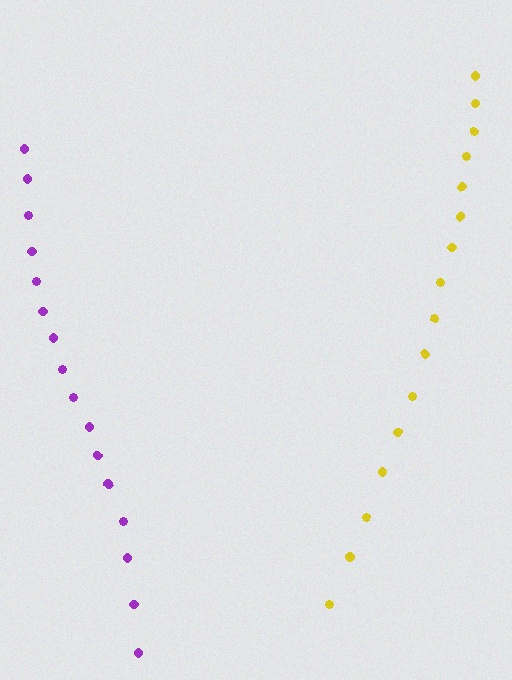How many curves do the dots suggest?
There are 2 distinct paths.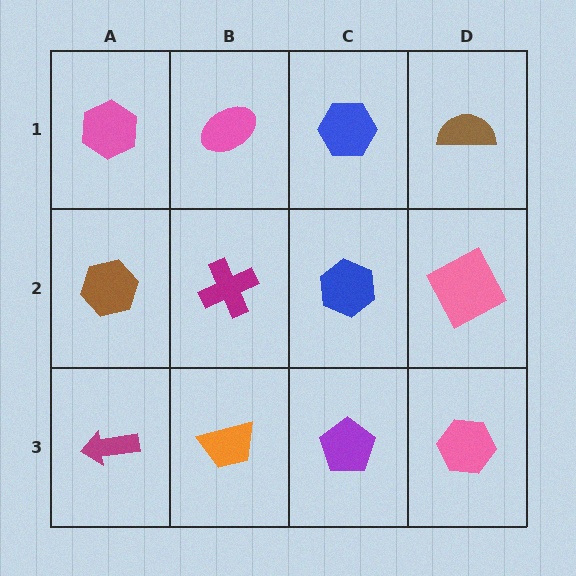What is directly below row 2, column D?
A pink hexagon.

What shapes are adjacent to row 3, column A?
A brown hexagon (row 2, column A), an orange trapezoid (row 3, column B).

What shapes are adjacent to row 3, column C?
A blue hexagon (row 2, column C), an orange trapezoid (row 3, column B), a pink hexagon (row 3, column D).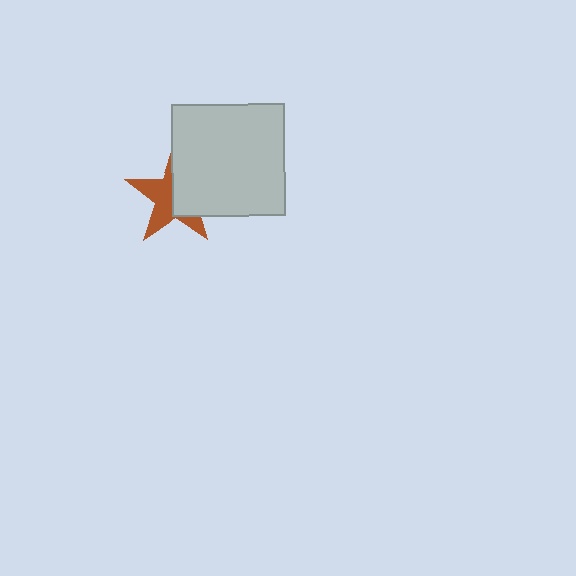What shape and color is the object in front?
The object in front is a light gray square.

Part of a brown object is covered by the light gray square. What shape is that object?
It is a star.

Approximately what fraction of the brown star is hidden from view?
Roughly 48% of the brown star is hidden behind the light gray square.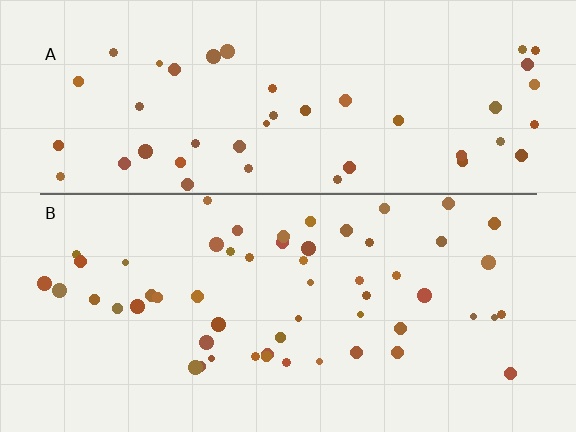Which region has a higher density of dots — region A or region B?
B (the bottom).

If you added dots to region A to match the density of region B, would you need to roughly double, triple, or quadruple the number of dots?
Approximately double.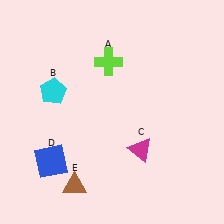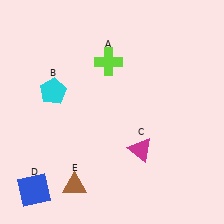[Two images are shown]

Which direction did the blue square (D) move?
The blue square (D) moved down.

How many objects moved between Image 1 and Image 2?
1 object moved between the two images.